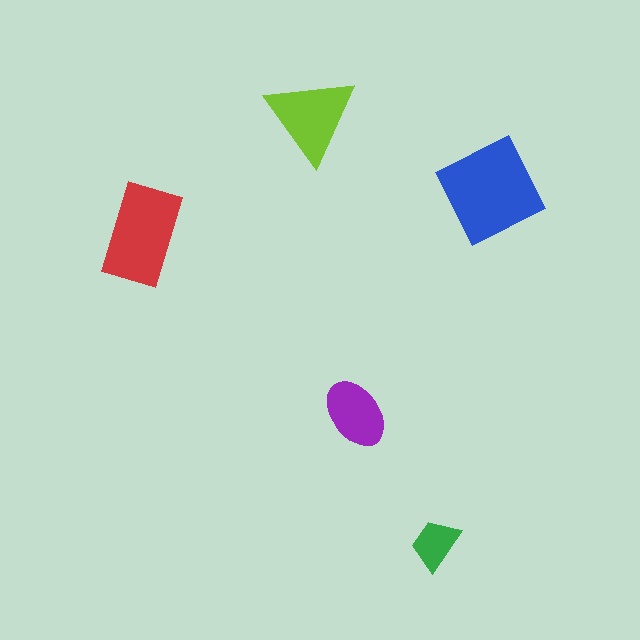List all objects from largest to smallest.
The blue square, the red rectangle, the lime triangle, the purple ellipse, the green trapezoid.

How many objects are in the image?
There are 5 objects in the image.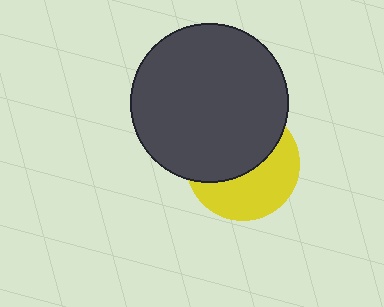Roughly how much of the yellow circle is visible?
About half of it is visible (roughly 47%).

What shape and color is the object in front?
The object in front is a dark gray circle.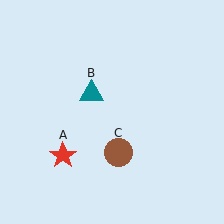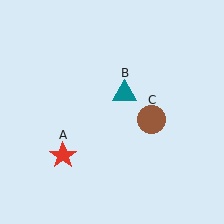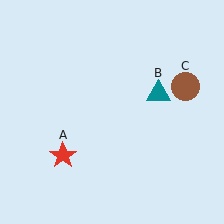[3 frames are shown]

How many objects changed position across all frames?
2 objects changed position: teal triangle (object B), brown circle (object C).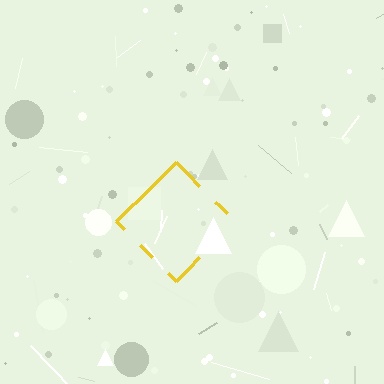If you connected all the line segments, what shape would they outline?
They would outline a diamond.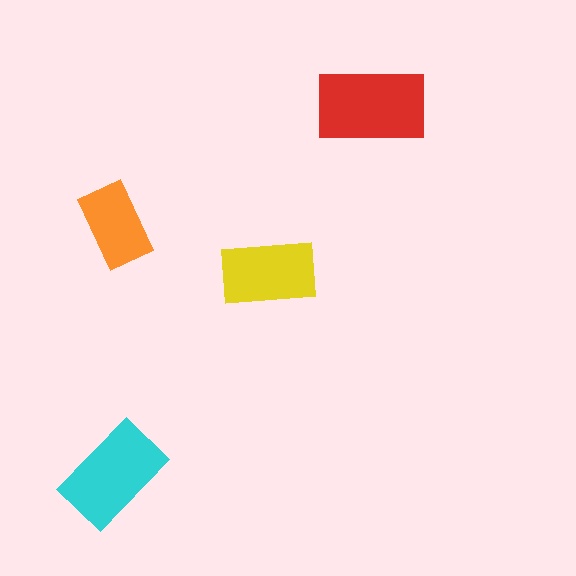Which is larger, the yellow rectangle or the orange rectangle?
The yellow one.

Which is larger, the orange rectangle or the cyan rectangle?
The cyan one.